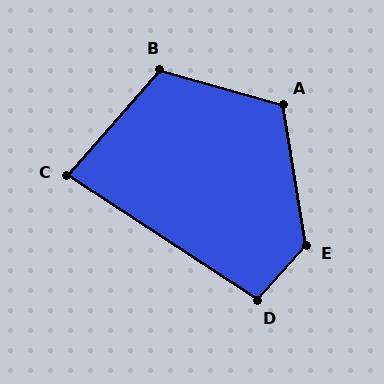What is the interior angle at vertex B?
Approximately 116 degrees (obtuse).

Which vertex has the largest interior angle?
E, at approximately 129 degrees.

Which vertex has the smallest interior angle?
C, at approximately 82 degrees.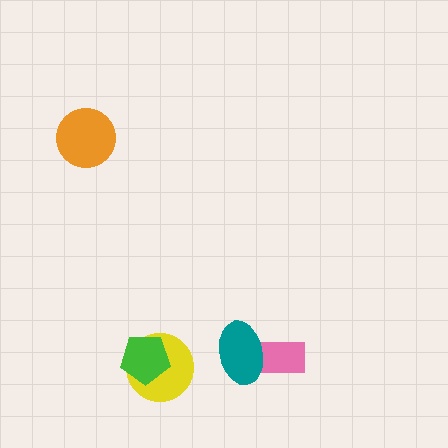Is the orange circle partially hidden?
No, no other shape covers it.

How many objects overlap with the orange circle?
0 objects overlap with the orange circle.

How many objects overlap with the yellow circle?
1 object overlaps with the yellow circle.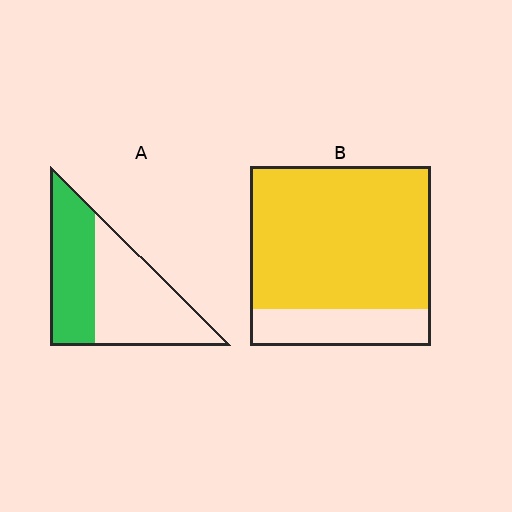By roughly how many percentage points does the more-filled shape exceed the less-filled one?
By roughly 35 percentage points (B over A).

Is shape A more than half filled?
No.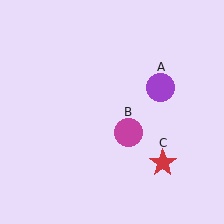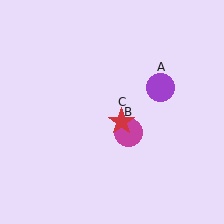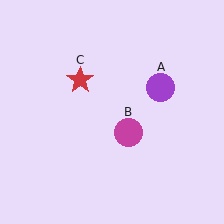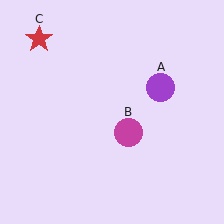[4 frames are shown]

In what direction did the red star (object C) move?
The red star (object C) moved up and to the left.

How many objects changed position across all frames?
1 object changed position: red star (object C).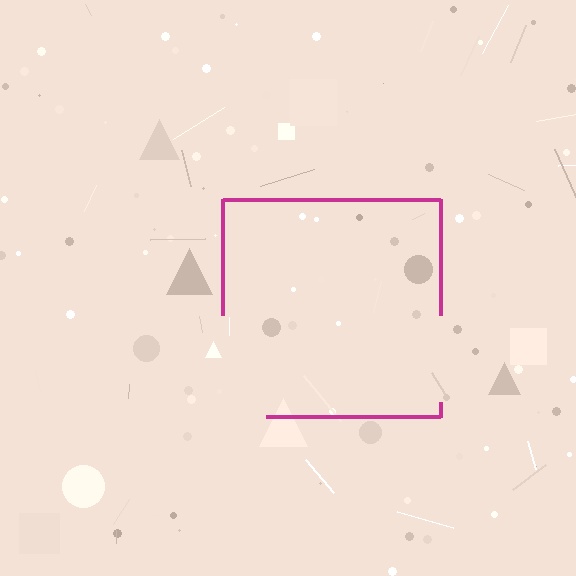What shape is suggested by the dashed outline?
The dashed outline suggests a square.